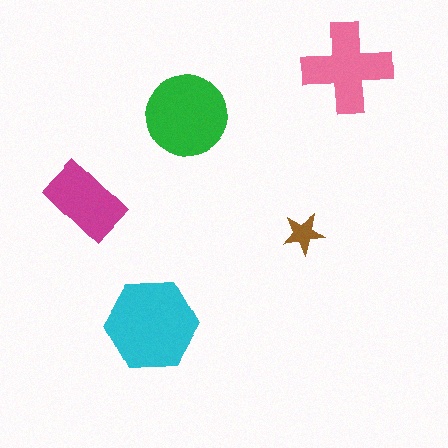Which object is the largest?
The cyan hexagon.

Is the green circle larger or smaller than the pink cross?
Larger.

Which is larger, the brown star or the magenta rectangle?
The magenta rectangle.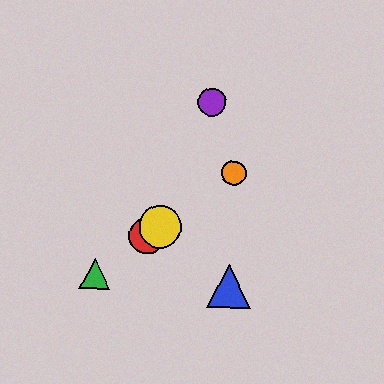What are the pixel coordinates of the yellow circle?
The yellow circle is at (160, 227).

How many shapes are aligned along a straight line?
4 shapes (the red circle, the green triangle, the yellow circle, the orange circle) are aligned along a straight line.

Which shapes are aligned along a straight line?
The red circle, the green triangle, the yellow circle, the orange circle are aligned along a straight line.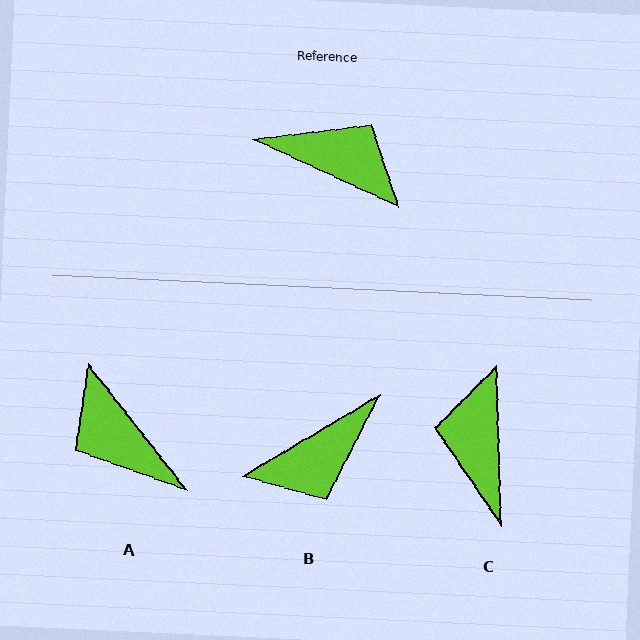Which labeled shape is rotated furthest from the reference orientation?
A, about 153 degrees away.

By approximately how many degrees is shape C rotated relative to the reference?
Approximately 117 degrees counter-clockwise.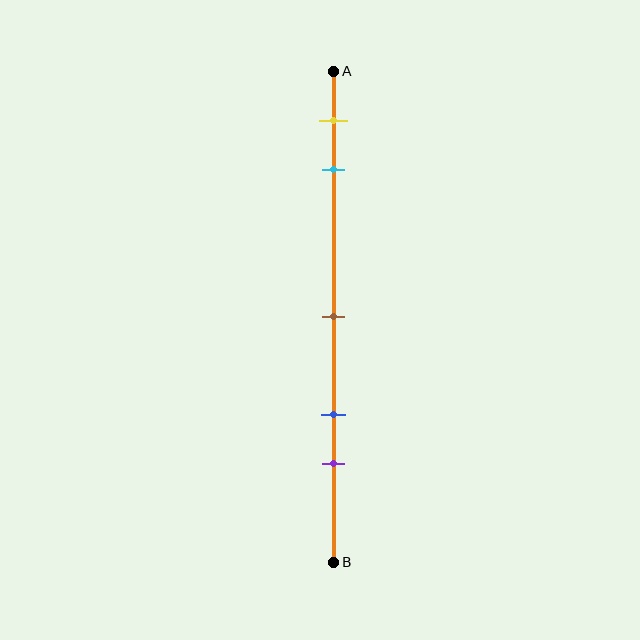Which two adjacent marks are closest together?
The yellow and cyan marks are the closest adjacent pair.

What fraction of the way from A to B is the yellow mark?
The yellow mark is approximately 10% (0.1) of the way from A to B.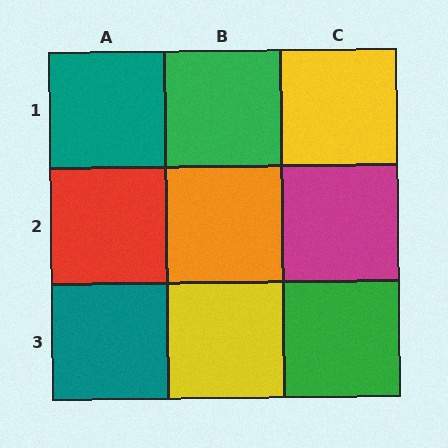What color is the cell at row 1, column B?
Green.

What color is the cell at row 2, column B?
Orange.